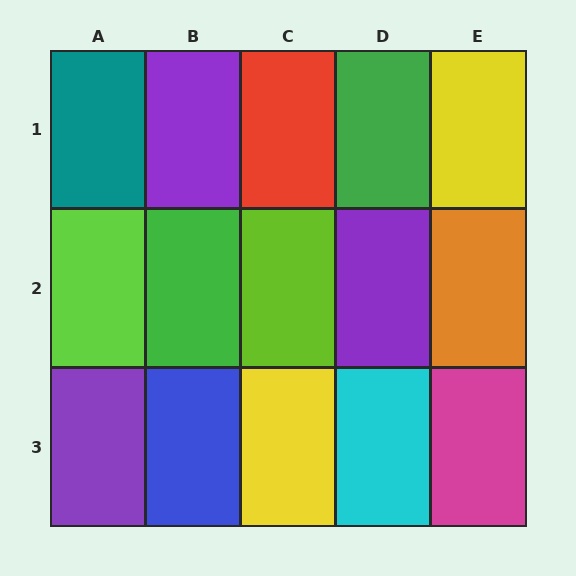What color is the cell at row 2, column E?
Orange.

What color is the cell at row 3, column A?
Purple.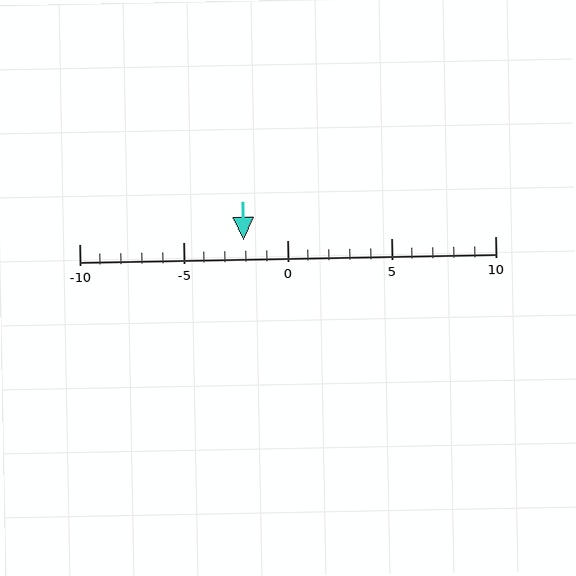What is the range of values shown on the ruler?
The ruler shows values from -10 to 10.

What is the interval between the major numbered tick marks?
The major tick marks are spaced 5 units apart.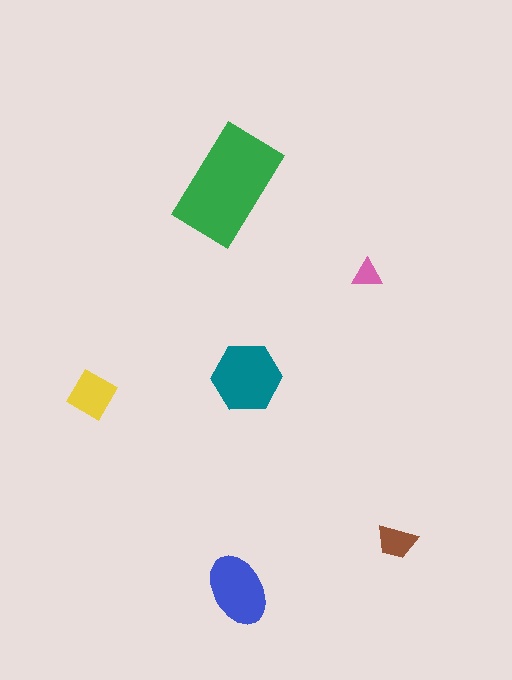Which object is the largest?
The green rectangle.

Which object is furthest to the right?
The brown trapezoid is rightmost.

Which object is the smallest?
The pink triangle.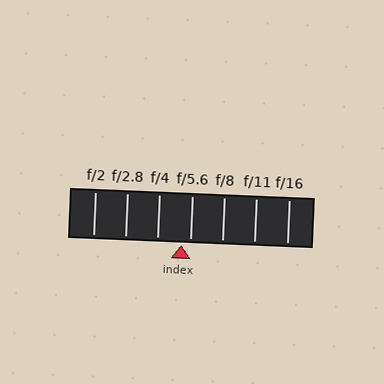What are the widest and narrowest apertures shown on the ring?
The widest aperture shown is f/2 and the narrowest is f/16.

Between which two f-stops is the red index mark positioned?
The index mark is between f/4 and f/5.6.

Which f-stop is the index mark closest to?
The index mark is closest to f/5.6.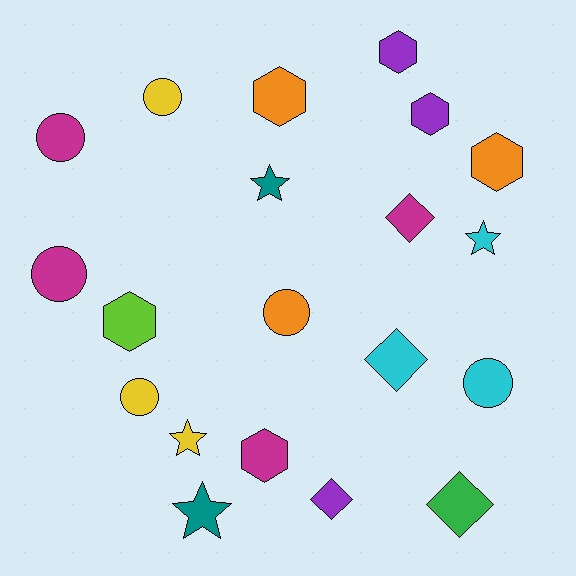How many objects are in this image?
There are 20 objects.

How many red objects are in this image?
There are no red objects.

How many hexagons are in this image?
There are 6 hexagons.